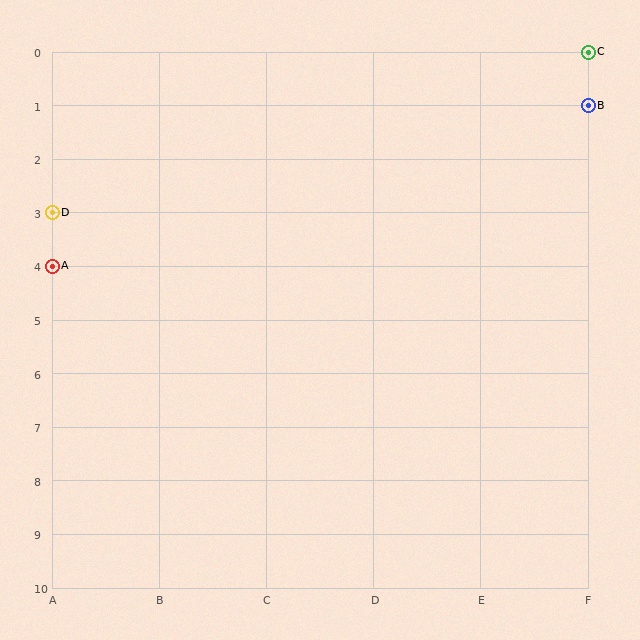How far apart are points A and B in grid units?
Points A and B are 5 columns and 3 rows apart (about 5.8 grid units diagonally).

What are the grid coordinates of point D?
Point D is at grid coordinates (A, 3).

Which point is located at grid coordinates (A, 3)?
Point D is at (A, 3).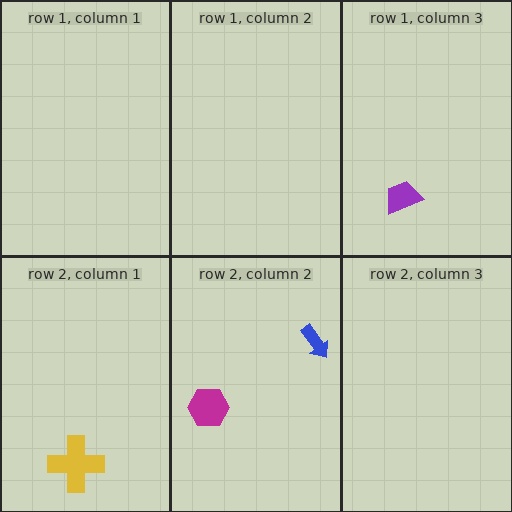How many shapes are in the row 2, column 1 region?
1.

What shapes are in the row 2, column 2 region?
The blue arrow, the magenta hexagon.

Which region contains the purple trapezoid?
The row 1, column 3 region.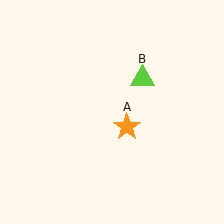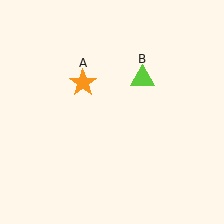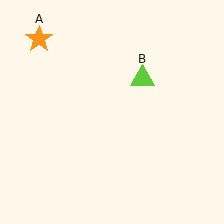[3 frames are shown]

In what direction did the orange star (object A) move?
The orange star (object A) moved up and to the left.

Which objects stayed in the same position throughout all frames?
Lime triangle (object B) remained stationary.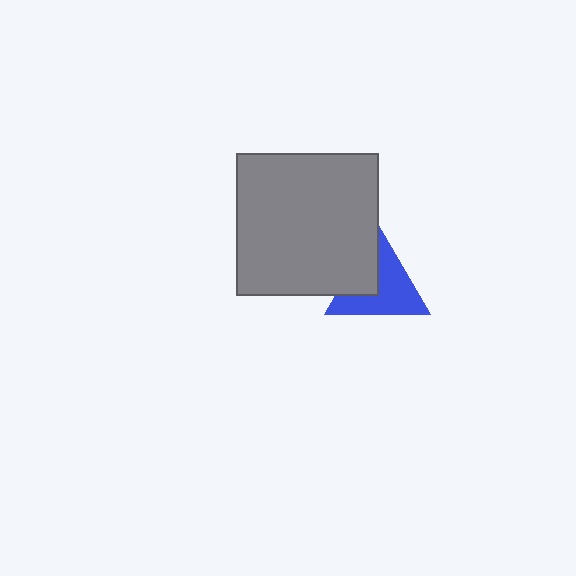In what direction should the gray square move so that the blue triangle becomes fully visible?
The gray square should move left. That is the shortest direction to clear the overlap and leave the blue triangle fully visible.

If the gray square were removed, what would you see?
You would see the complete blue triangle.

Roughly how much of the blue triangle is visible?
Most of it is visible (roughly 66%).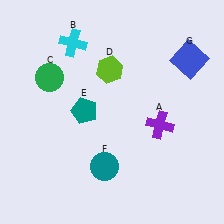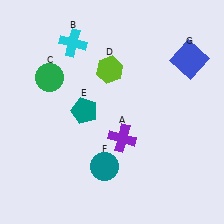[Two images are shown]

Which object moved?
The purple cross (A) moved left.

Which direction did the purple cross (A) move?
The purple cross (A) moved left.